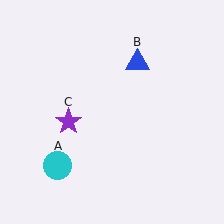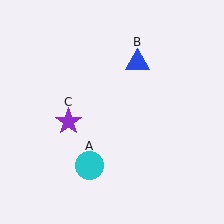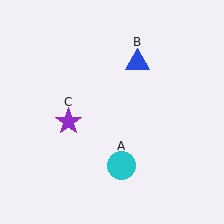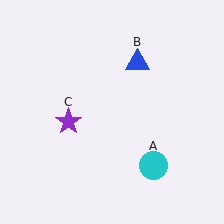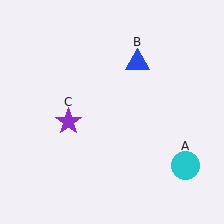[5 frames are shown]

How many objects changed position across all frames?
1 object changed position: cyan circle (object A).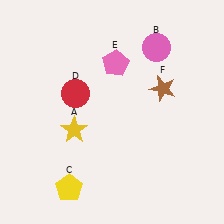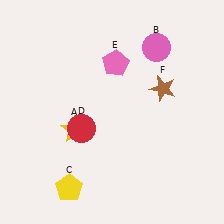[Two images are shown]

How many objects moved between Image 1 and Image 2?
1 object moved between the two images.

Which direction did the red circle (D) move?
The red circle (D) moved down.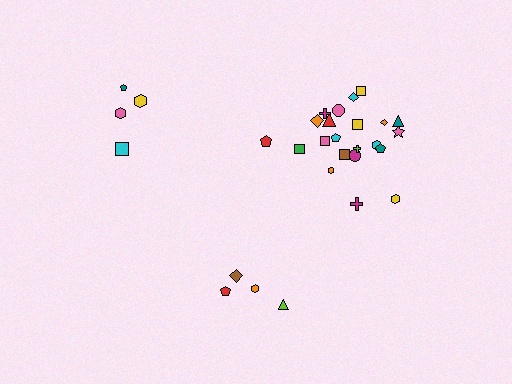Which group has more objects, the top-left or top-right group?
The top-right group.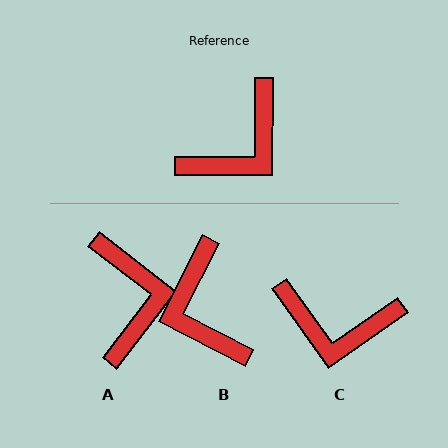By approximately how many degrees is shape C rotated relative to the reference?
Approximately 55 degrees clockwise.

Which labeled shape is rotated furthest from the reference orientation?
B, about 117 degrees away.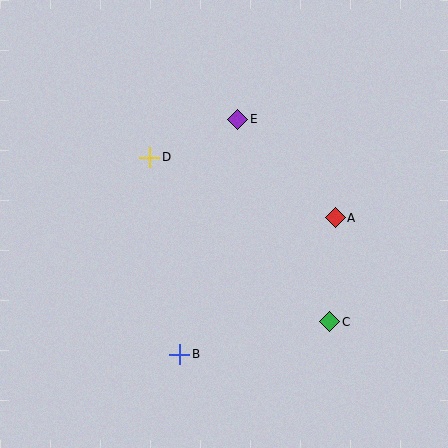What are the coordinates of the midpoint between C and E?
The midpoint between C and E is at (284, 220).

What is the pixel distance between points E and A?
The distance between E and A is 139 pixels.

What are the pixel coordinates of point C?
Point C is at (330, 322).